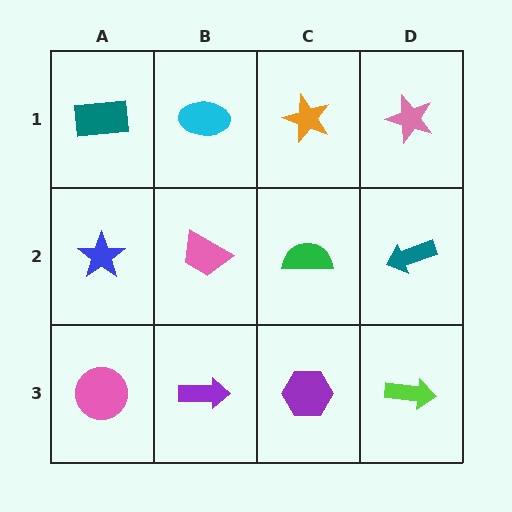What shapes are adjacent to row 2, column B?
A cyan ellipse (row 1, column B), a purple arrow (row 3, column B), a blue star (row 2, column A), a green semicircle (row 2, column C).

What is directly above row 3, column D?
A teal arrow.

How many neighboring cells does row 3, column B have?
3.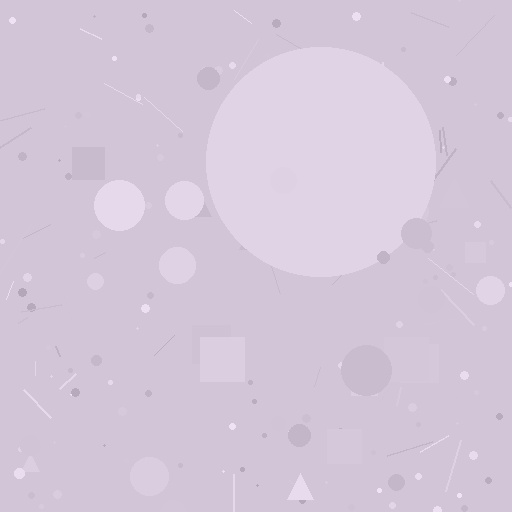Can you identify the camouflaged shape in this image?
The camouflaged shape is a circle.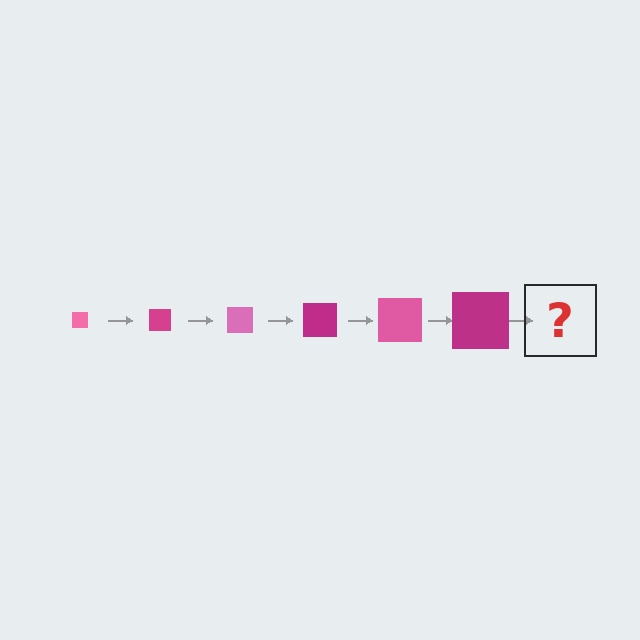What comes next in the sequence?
The next element should be a pink square, larger than the previous one.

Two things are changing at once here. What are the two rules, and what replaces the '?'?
The two rules are that the square grows larger each step and the color cycles through pink and magenta. The '?' should be a pink square, larger than the previous one.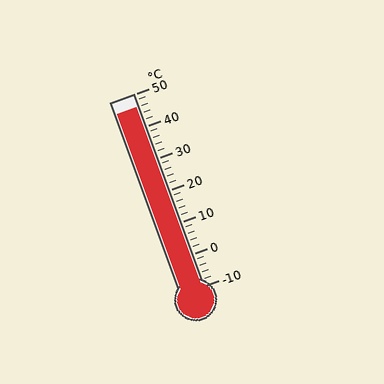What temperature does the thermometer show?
The thermometer shows approximately 46°C.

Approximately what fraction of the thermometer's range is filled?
The thermometer is filled to approximately 95% of its range.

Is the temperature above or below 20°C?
The temperature is above 20°C.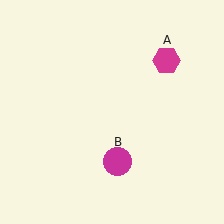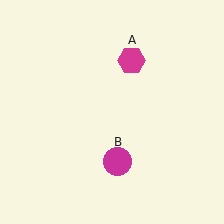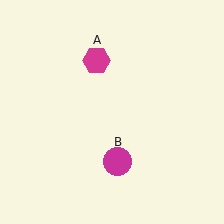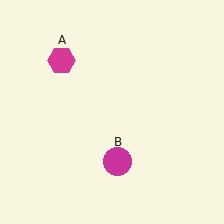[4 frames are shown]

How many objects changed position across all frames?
1 object changed position: magenta hexagon (object A).